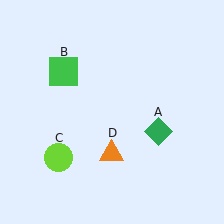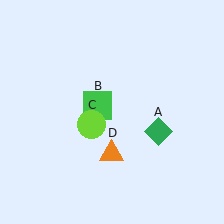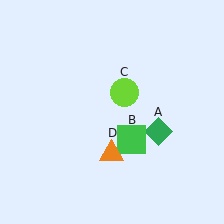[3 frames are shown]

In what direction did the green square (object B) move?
The green square (object B) moved down and to the right.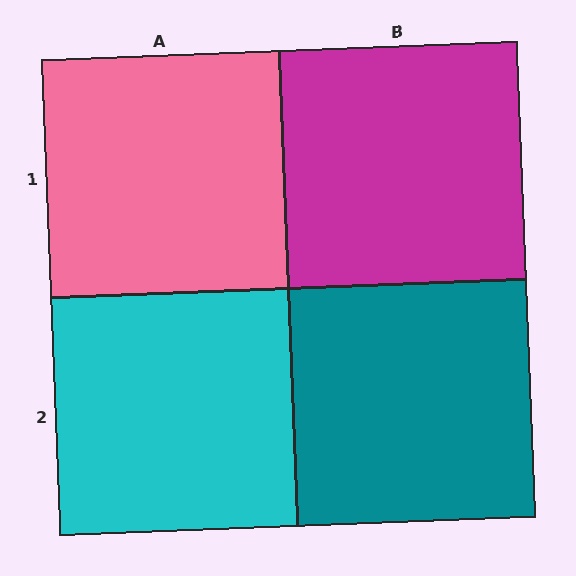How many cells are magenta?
1 cell is magenta.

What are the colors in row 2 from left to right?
Cyan, teal.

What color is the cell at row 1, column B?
Magenta.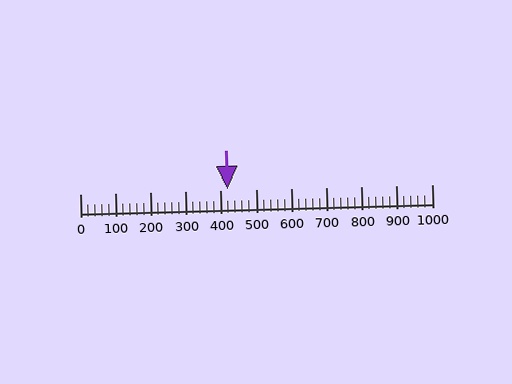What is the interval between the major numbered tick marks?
The major tick marks are spaced 100 units apart.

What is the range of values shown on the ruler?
The ruler shows values from 0 to 1000.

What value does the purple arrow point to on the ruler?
The purple arrow points to approximately 420.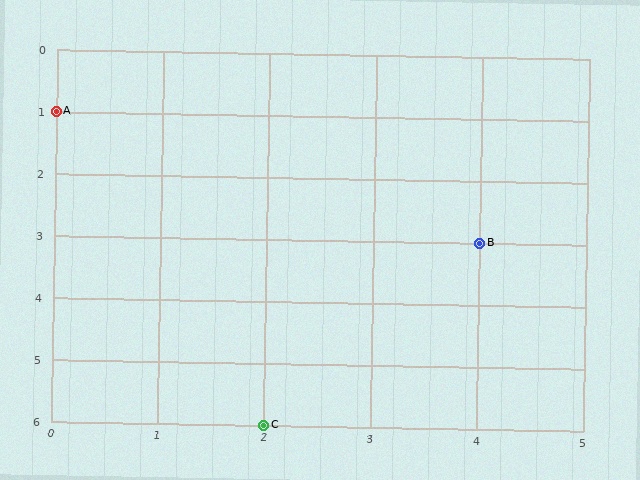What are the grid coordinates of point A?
Point A is at grid coordinates (0, 1).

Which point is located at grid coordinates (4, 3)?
Point B is at (4, 3).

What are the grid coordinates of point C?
Point C is at grid coordinates (2, 6).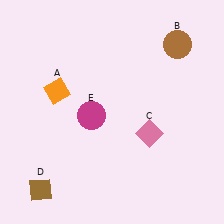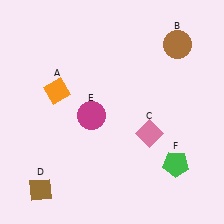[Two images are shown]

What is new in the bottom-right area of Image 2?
A green pentagon (F) was added in the bottom-right area of Image 2.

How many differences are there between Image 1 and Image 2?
There is 1 difference between the two images.